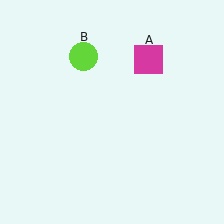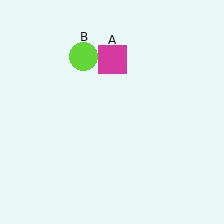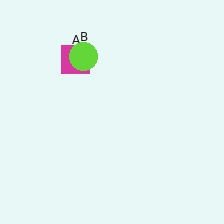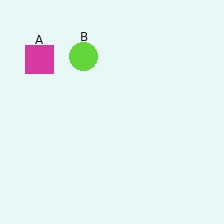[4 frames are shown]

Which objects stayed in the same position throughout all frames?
Lime circle (object B) remained stationary.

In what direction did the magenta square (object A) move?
The magenta square (object A) moved left.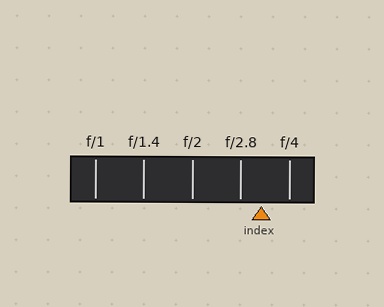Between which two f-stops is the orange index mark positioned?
The index mark is between f/2.8 and f/4.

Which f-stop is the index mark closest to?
The index mark is closest to f/2.8.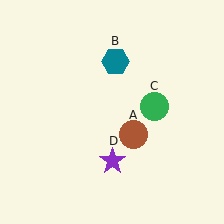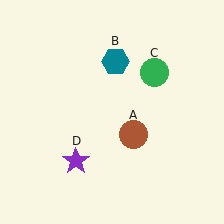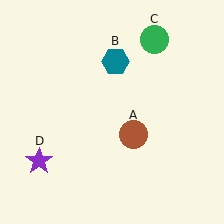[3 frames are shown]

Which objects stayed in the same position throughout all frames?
Brown circle (object A) and teal hexagon (object B) remained stationary.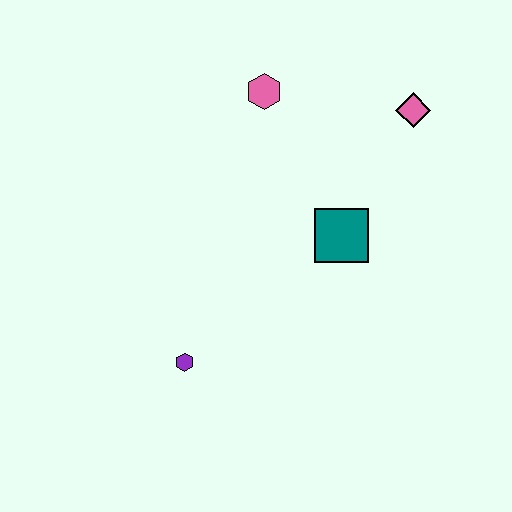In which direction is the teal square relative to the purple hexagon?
The teal square is to the right of the purple hexagon.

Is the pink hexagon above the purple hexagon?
Yes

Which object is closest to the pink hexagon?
The pink diamond is closest to the pink hexagon.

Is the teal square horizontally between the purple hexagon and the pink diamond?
Yes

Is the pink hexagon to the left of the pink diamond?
Yes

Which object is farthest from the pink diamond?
The purple hexagon is farthest from the pink diamond.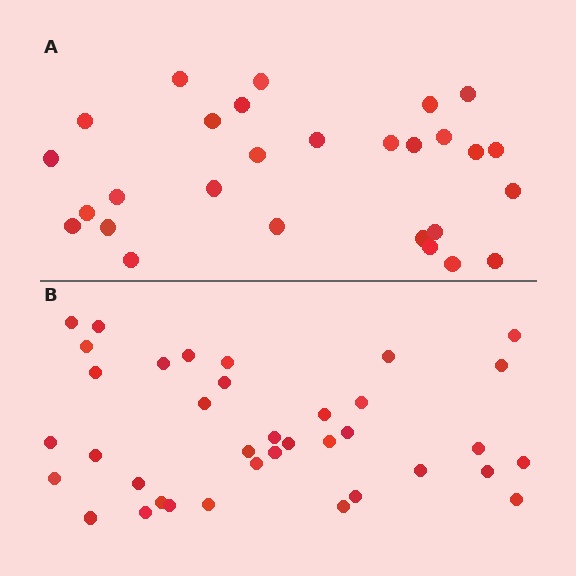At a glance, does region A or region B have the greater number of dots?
Region B (the bottom region) has more dots.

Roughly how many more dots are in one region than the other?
Region B has roughly 8 or so more dots than region A.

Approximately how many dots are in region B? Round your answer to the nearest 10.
About 40 dots. (The exact count is 37, which rounds to 40.)